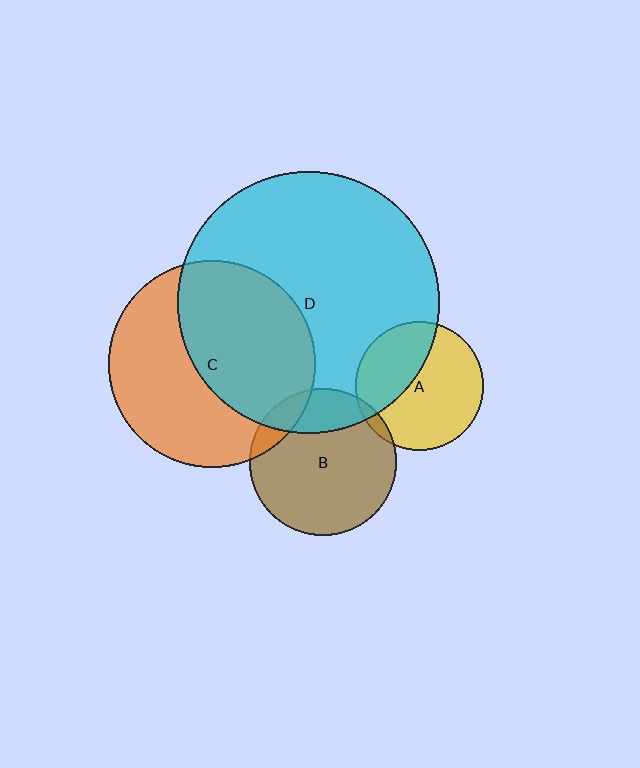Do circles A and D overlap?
Yes.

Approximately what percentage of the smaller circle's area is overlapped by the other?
Approximately 35%.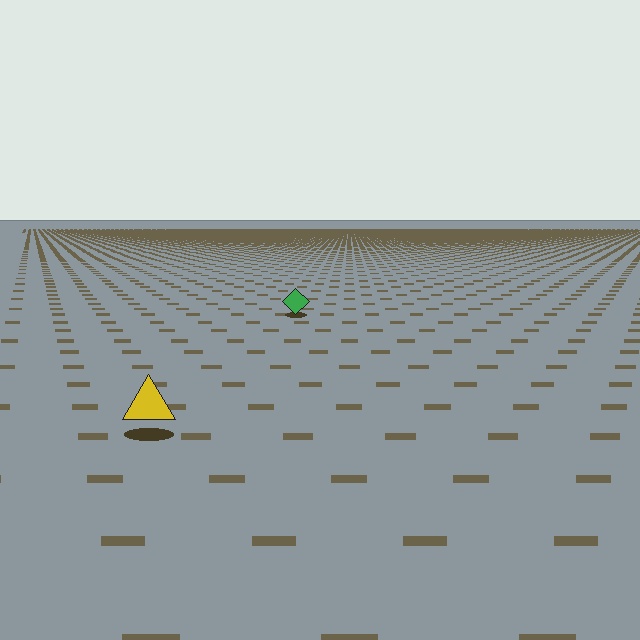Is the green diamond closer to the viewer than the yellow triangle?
No. The yellow triangle is closer — you can tell from the texture gradient: the ground texture is coarser near it.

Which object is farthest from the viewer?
The green diamond is farthest from the viewer. It appears smaller and the ground texture around it is denser.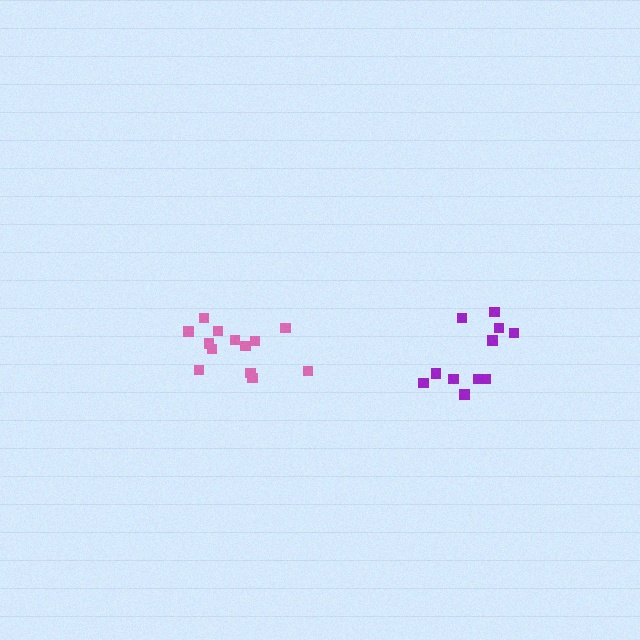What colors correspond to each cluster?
The clusters are colored: pink, purple.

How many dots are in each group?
Group 1: 13 dots, Group 2: 11 dots (24 total).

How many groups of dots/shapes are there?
There are 2 groups.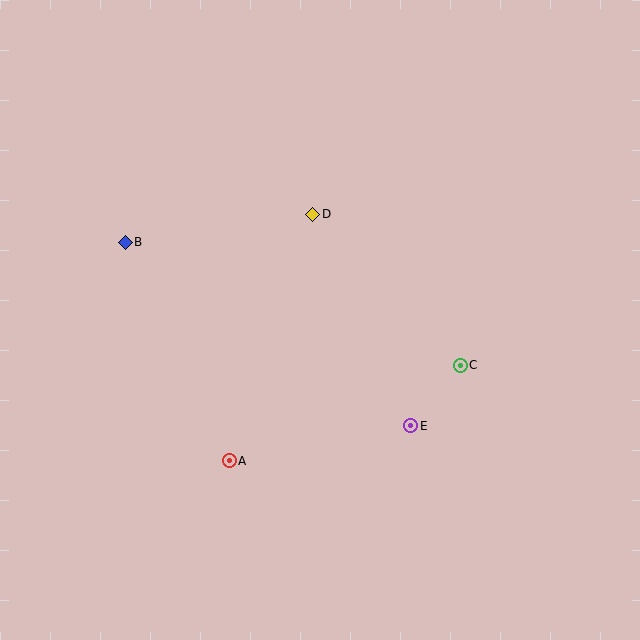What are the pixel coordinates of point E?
Point E is at (411, 426).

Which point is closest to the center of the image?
Point D at (313, 214) is closest to the center.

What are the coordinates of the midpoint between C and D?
The midpoint between C and D is at (386, 290).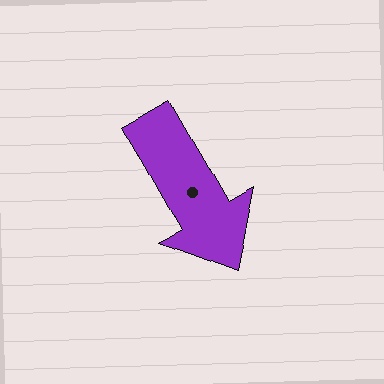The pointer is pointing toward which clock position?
Roughly 5 o'clock.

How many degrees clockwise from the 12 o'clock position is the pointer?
Approximately 151 degrees.